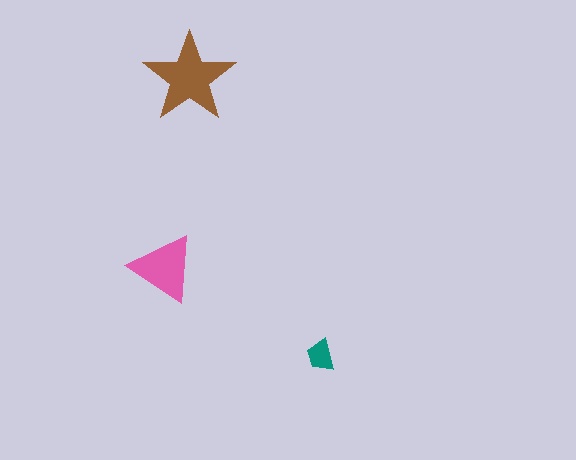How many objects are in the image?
There are 3 objects in the image.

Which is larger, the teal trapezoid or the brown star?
The brown star.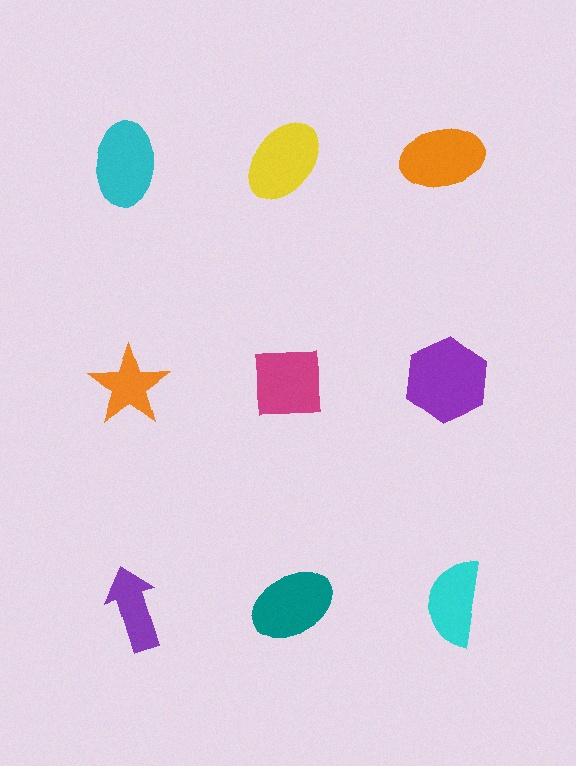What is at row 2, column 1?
An orange star.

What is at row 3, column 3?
A cyan semicircle.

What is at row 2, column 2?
A magenta square.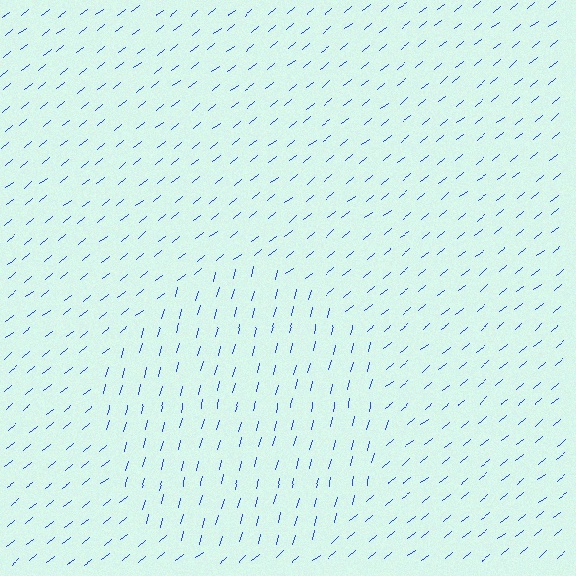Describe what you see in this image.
The image is filled with small blue line segments. A circle region in the image has lines oriented differently from the surrounding lines, creating a visible texture boundary.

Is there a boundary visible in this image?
Yes, there is a texture boundary formed by a change in line orientation.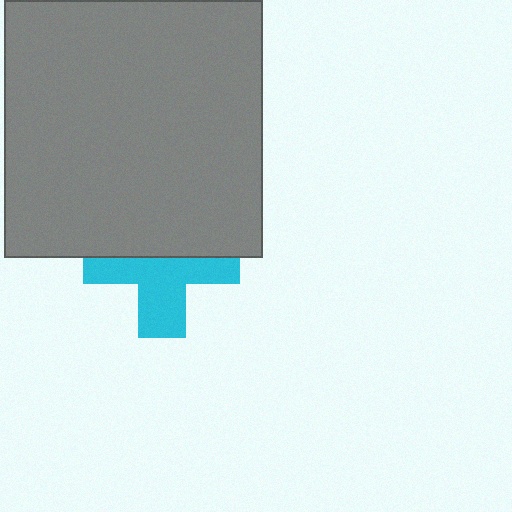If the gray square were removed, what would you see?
You would see the complete cyan cross.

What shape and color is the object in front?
The object in front is a gray square.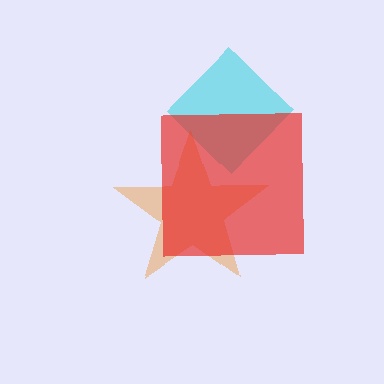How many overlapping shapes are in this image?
There are 3 overlapping shapes in the image.